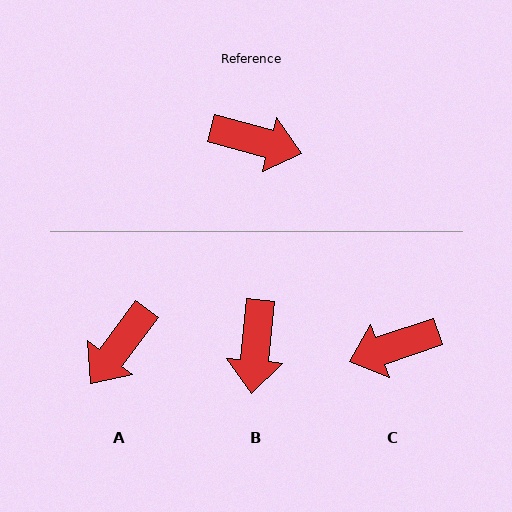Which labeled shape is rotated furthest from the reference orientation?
C, about 146 degrees away.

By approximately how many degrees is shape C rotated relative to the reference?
Approximately 146 degrees clockwise.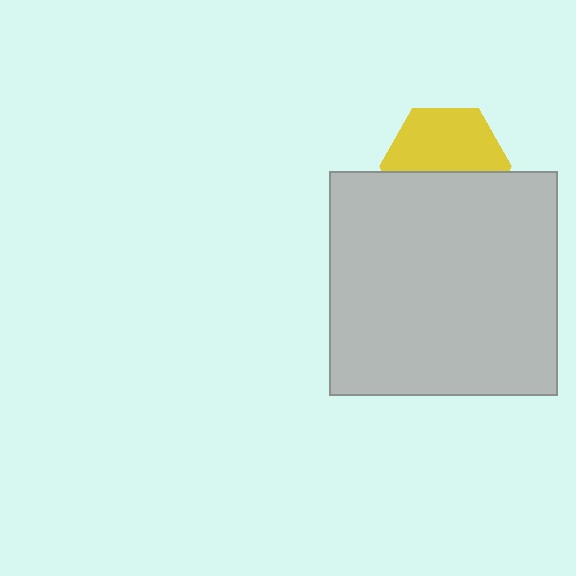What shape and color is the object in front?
The object in front is a light gray rectangle.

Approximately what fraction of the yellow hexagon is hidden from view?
Roughly 44% of the yellow hexagon is hidden behind the light gray rectangle.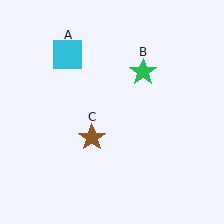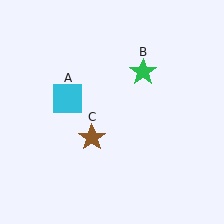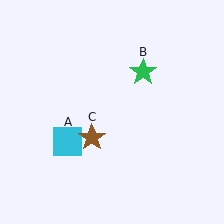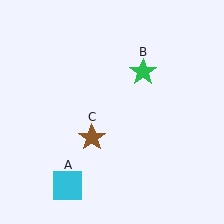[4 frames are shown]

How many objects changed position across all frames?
1 object changed position: cyan square (object A).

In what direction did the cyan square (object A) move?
The cyan square (object A) moved down.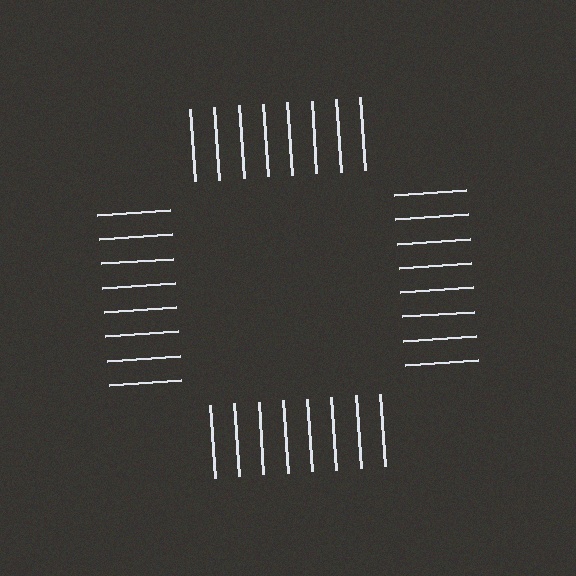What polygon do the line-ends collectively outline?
An illusory square — the line segments terminate on its edges but no continuous stroke is drawn.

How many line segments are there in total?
32 — 8 along each of the 4 edges.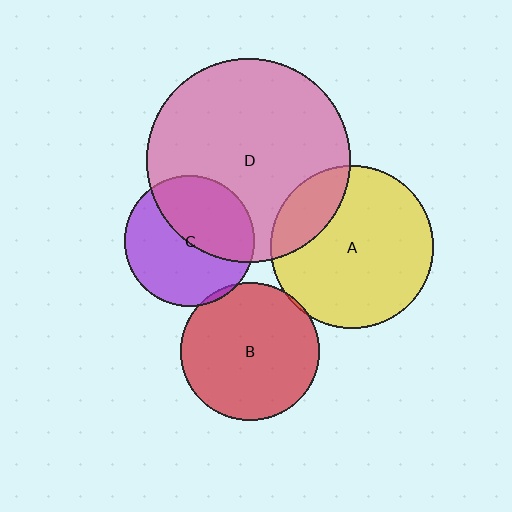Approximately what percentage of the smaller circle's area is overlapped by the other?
Approximately 20%.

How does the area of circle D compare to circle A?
Approximately 1.6 times.